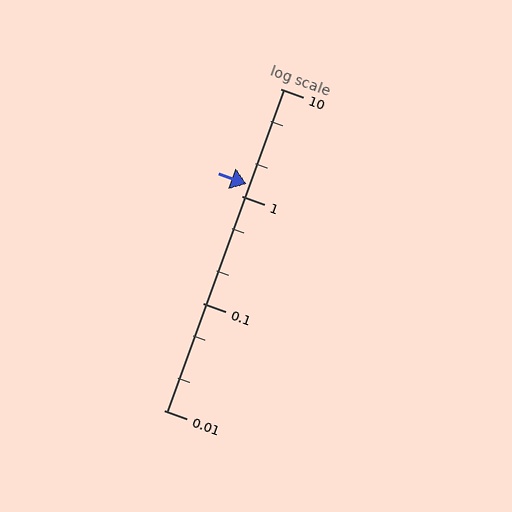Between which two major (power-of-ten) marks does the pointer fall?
The pointer is between 1 and 10.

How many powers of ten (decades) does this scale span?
The scale spans 3 decades, from 0.01 to 10.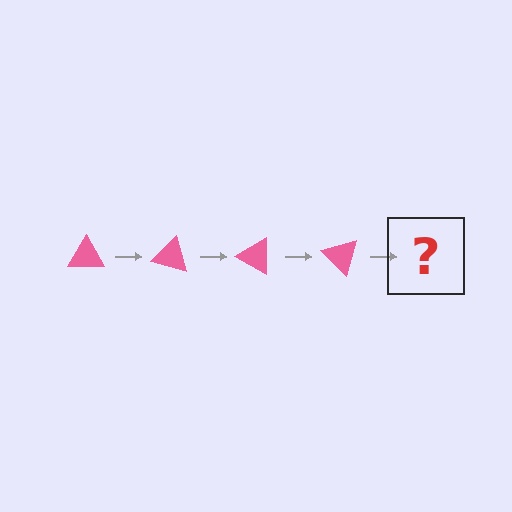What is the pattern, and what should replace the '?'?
The pattern is that the triangle rotates 15 degrees each step. The '?' should be a pink triangle rotated 60 degrees.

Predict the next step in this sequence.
The next step is a pink triangle rotated 60 degrees.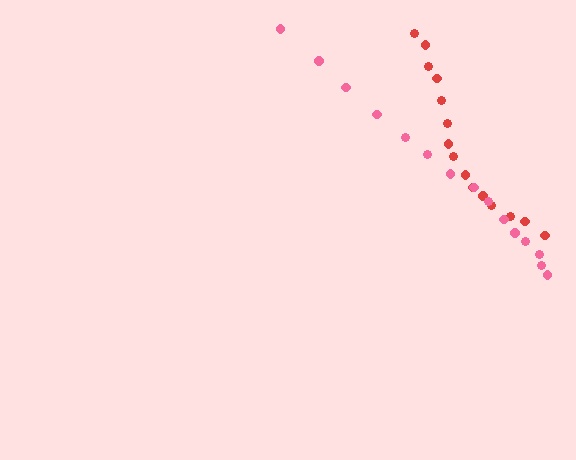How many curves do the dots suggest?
There are 2 distinct paths.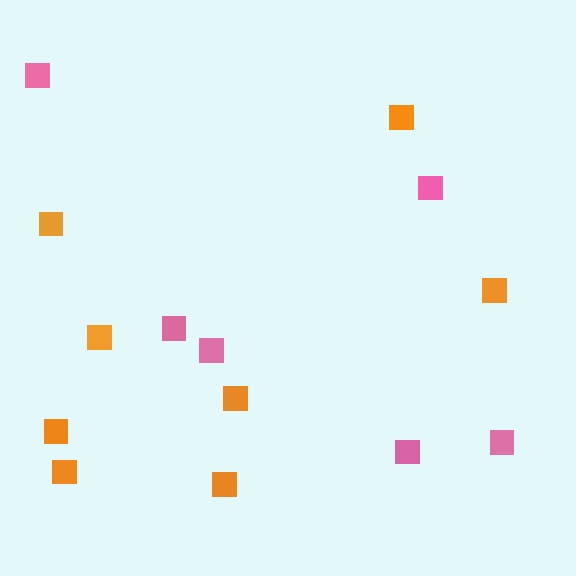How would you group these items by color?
There are 2 groups: one group of orange squares (8) and one group of pink squares (6).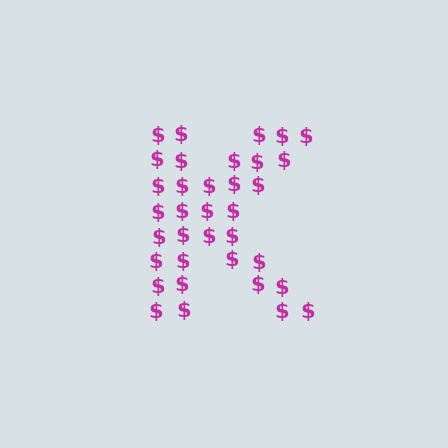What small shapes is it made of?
It is made of small dollar signs.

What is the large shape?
The large shape is the letter K.